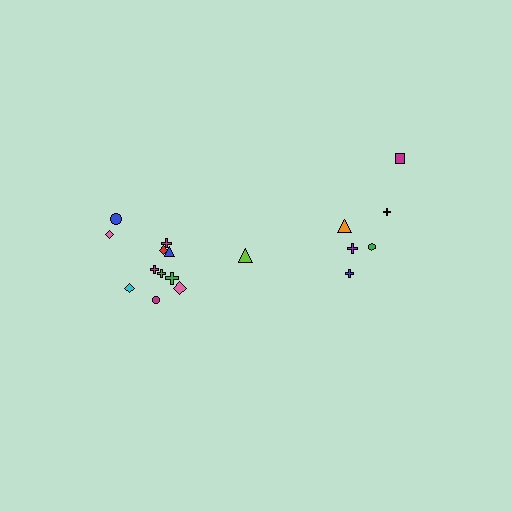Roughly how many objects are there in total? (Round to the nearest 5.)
Roughly 20 objects in total.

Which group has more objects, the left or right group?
The left group.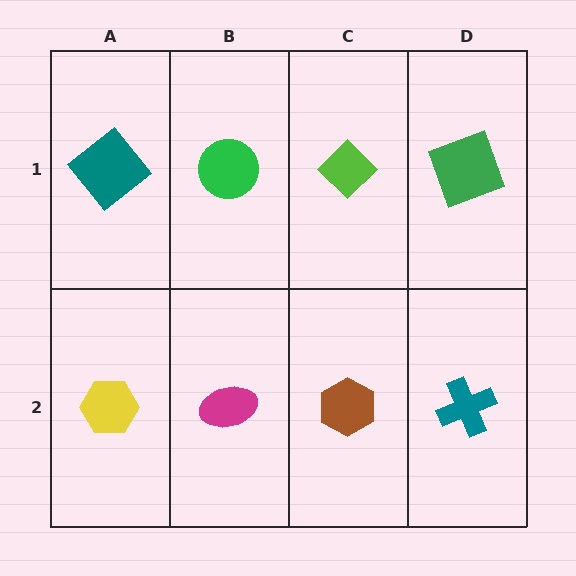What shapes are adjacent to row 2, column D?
A green square (row 1, column D), a brown hexagon (row 2, column C).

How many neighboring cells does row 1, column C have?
3.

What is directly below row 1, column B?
A magenta ellipse.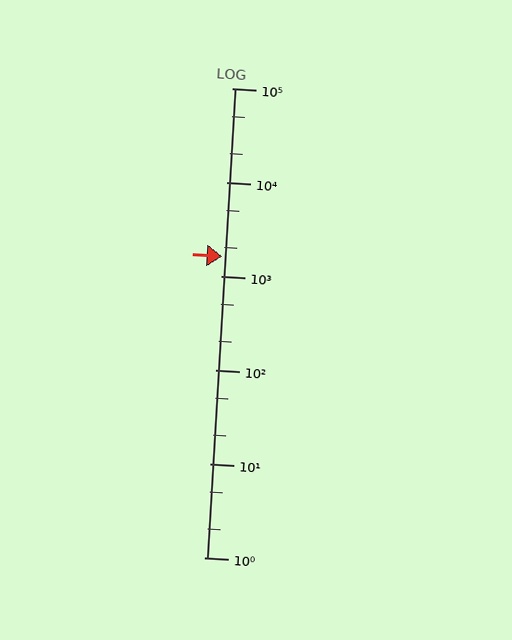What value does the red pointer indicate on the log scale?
The pointer indicates approximately 1600.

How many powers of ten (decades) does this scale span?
The scale spans 5 decades, from 1 to 100000.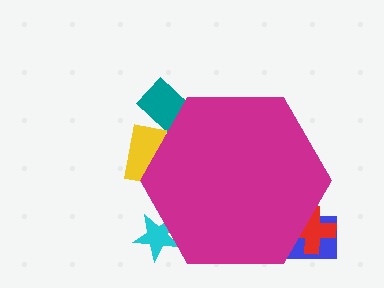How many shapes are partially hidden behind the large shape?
5 shapes are partially hidden.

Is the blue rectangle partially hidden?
Yes, the blue rectangle is partially hidden behind the magenta hexagon.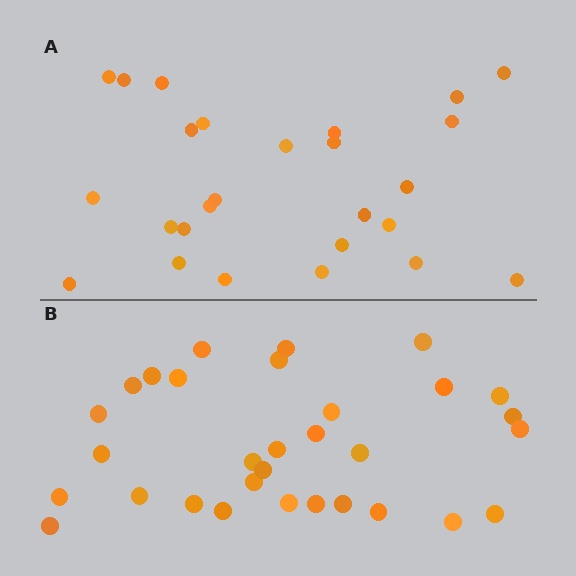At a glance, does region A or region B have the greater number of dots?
Region B (the bottom region) has more dots.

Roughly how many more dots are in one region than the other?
Region B has about 5 more dots than region A.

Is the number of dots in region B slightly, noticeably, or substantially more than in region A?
Region B has only slightly more — the two regions are fairly close. The ratio is roughly 1.2 to 1.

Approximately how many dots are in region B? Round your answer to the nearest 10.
About 30 dots. (The exact count is 31, which rounds to 30.)